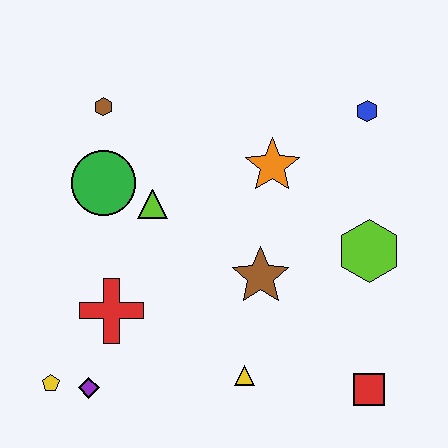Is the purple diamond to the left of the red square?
Yes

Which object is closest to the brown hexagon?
The green circle is closest to the brown hexagon.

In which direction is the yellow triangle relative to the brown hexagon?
The yellow triangle is below the brown hexagon.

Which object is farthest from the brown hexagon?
The red square is farthest from the brown hexagon.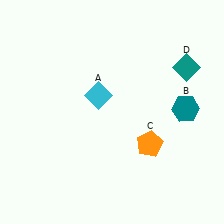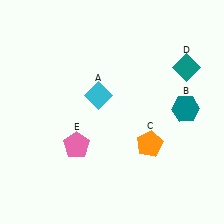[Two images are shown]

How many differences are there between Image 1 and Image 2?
There is 1 difference between the two images.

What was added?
A pink pentagon (E) was added in Image 2.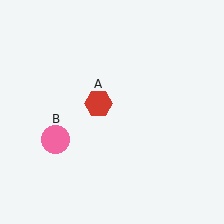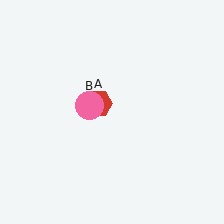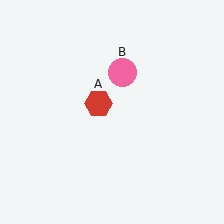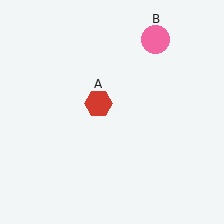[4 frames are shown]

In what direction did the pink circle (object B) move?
The pink circle (object B) moved up and to the right.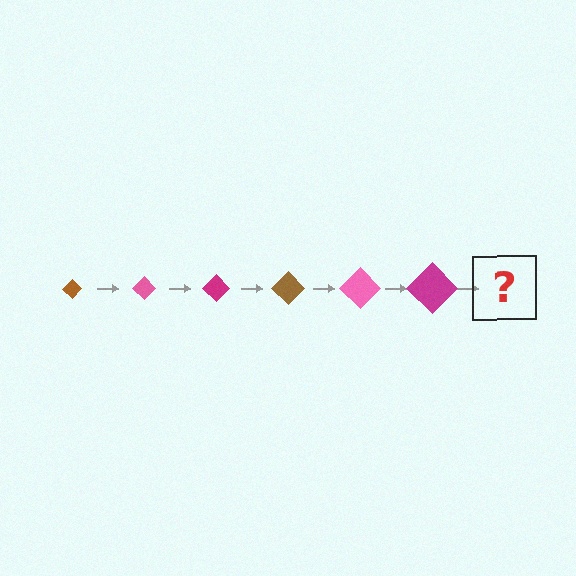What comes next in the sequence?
The next element should be a brown diamond, larger than the previous one.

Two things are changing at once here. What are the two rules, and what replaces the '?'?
The two rules are that the diamond grows larger each step and the color cycles through brown, pink, and magenta. The '?' should be a brown diamond, larger than the previous one.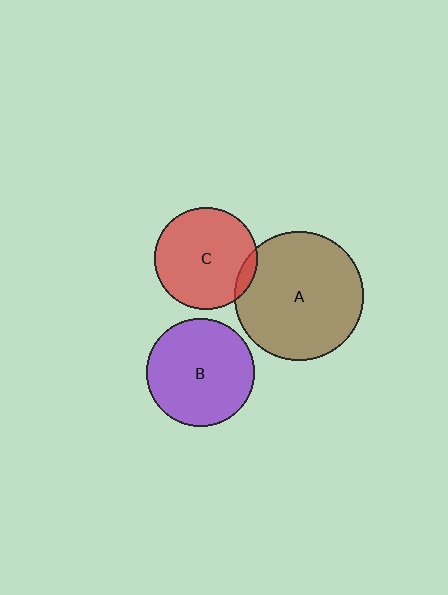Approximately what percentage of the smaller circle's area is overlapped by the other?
Approximately 5%.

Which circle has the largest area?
Circle A (brown).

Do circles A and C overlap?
Yes.